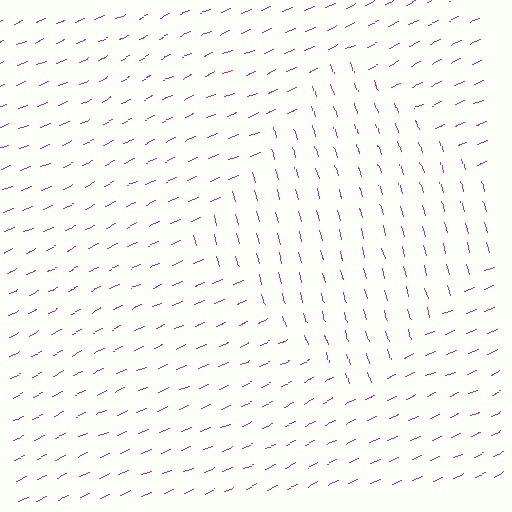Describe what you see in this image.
The image is filled with small magenta line segments. A diamond region in the image has lines oriented differently from the surrounding lines, creating a visible texture boundary.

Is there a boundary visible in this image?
Yes, there is a texture boundary formed by a change in line orientation.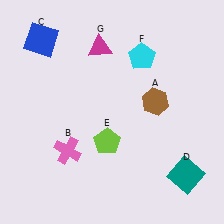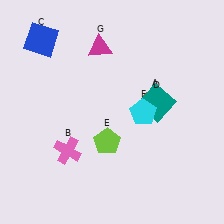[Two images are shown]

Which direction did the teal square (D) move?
The teal square (D) moved up.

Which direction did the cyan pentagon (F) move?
The cyan pentagon (F) moved down.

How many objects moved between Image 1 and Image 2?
2 objects moved between the two images.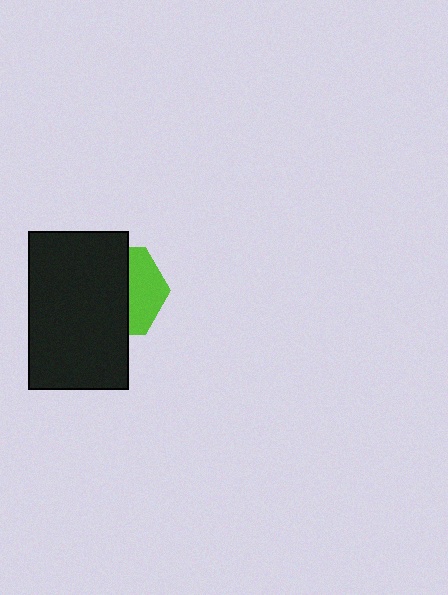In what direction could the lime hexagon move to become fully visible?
The lime hexagon could move right. That would shift it out from behind the black rectangle entirely.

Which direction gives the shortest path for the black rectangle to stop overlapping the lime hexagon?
Moving left gives the shortest separation.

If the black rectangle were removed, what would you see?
You would see the complete lime hexagon.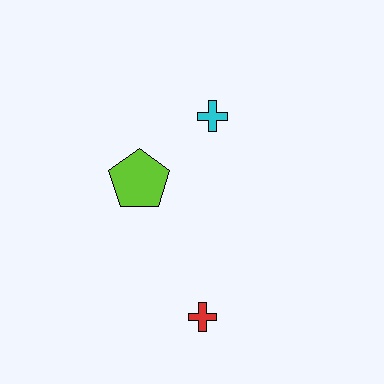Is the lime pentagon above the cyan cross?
No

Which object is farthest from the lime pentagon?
The red cross is farthest from the lime pentagon.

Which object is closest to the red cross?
The lime pentagon is closest to the red cross.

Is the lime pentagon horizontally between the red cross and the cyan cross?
No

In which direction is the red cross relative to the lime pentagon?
The red cross is below the lime pentagon.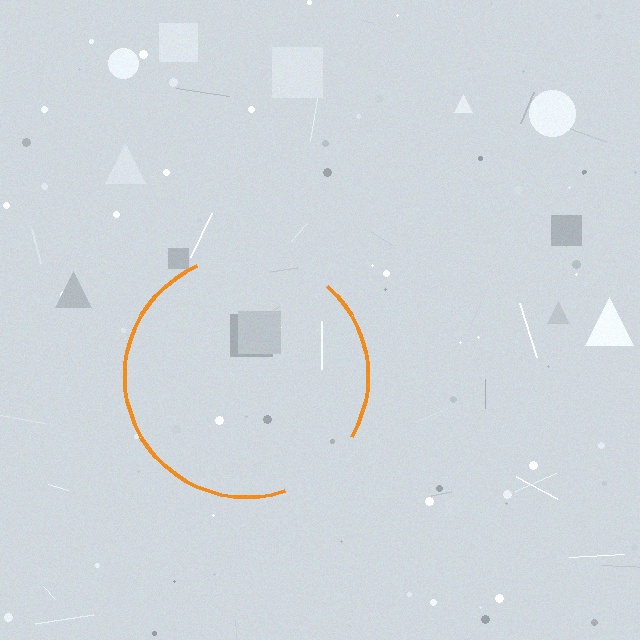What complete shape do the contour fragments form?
The contour fragments form a circle.